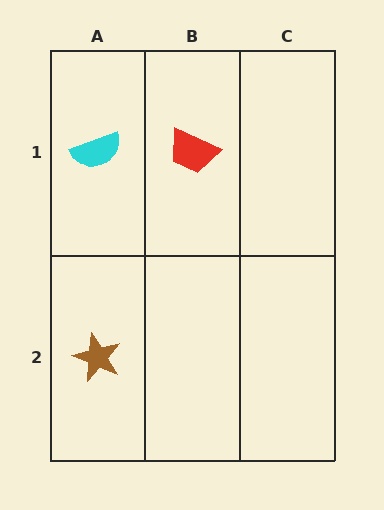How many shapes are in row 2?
1 shape.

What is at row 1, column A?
A cyan semicircle.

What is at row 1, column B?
A red trapezoid.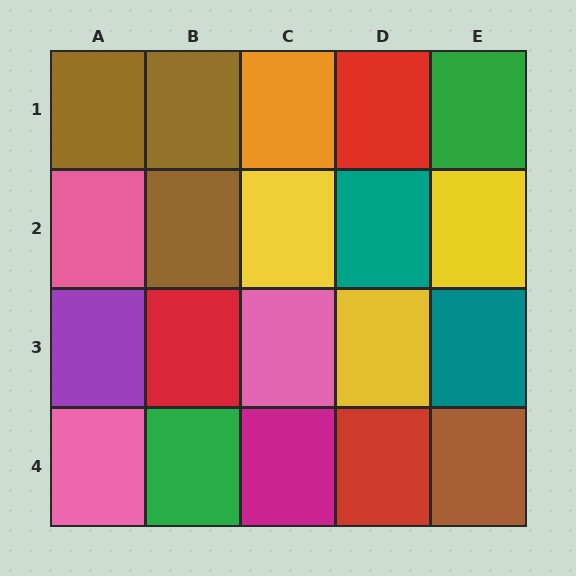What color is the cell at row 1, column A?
Brown.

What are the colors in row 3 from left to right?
Purple, red, pink, yellow, teal.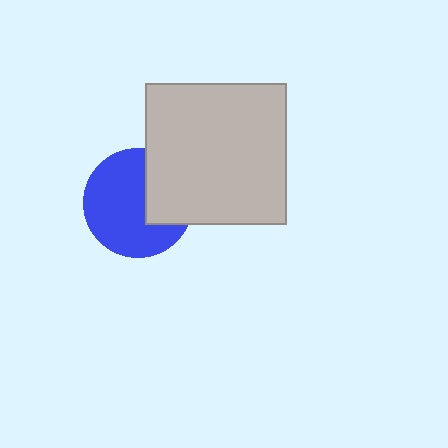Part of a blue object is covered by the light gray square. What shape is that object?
It is a circle.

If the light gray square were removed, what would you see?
You would see the complete blue circle.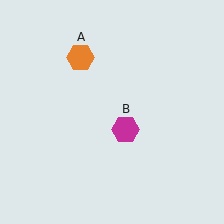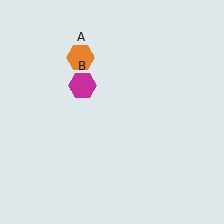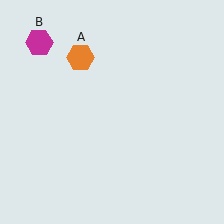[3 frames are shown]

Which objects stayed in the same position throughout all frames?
Orange hexagon (object A) remained stationary.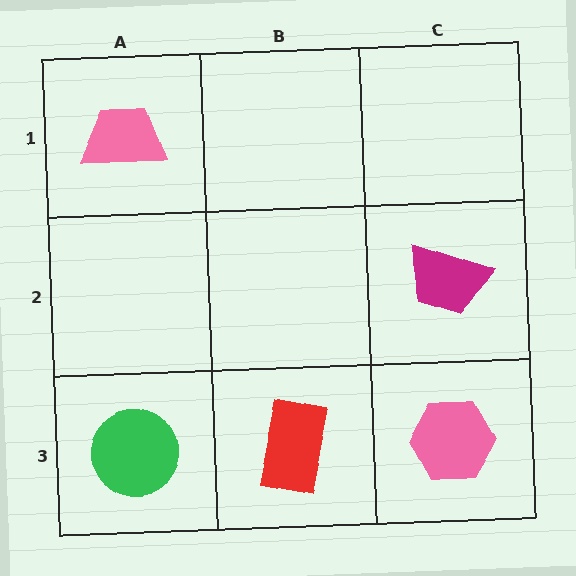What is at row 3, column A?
A green circle.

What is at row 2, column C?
A magenta trapezoid.